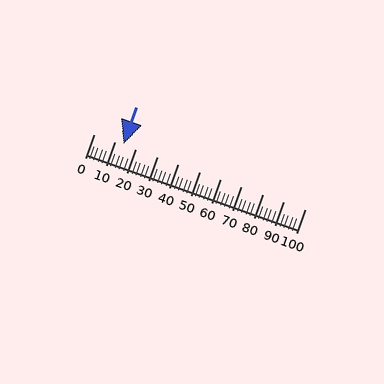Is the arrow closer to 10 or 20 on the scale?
The arrow is closer to 10.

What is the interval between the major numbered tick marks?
The major tick marks are spaced 10 units apart.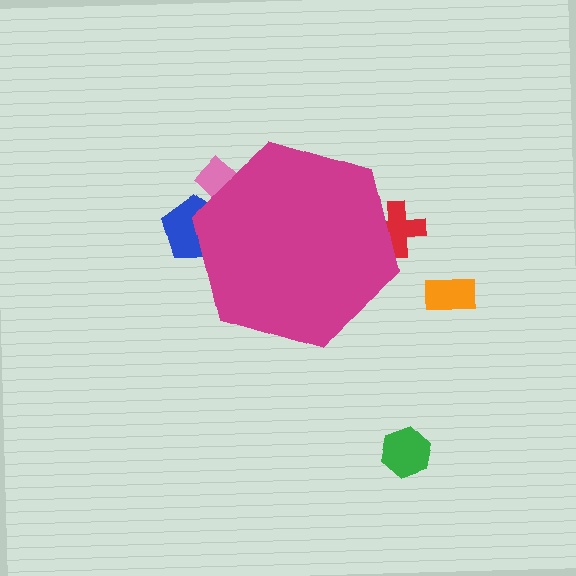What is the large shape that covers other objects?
A magenta hexagon.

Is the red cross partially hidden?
Yes, the red cross is partially hidden behind the magenta hexagon.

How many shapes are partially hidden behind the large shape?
3 shapes are partially hidden.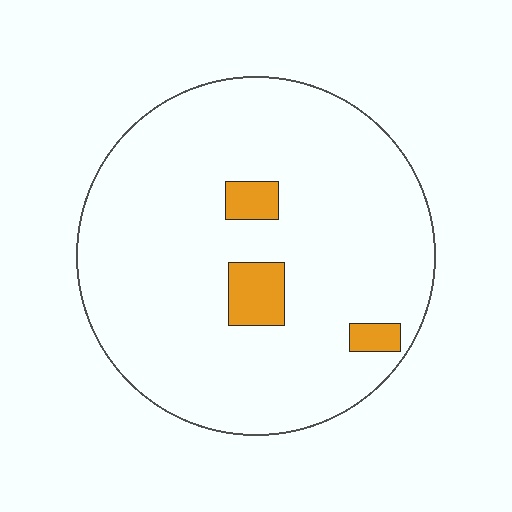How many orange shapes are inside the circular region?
3.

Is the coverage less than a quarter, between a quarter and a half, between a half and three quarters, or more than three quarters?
Less than a quarter.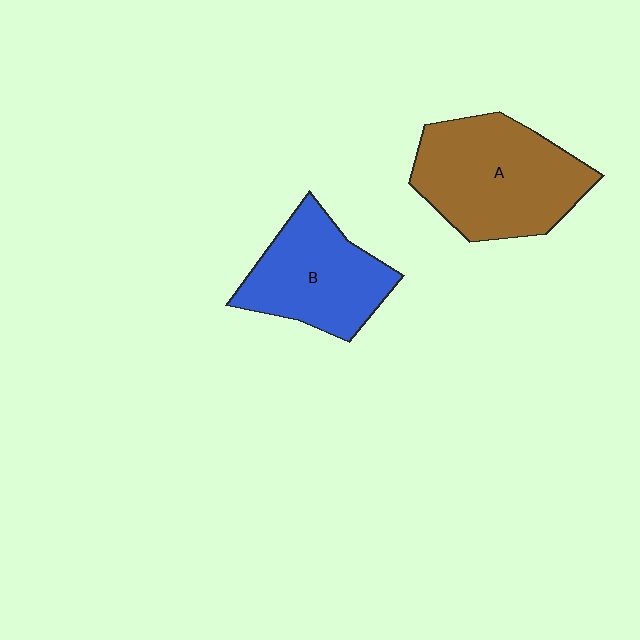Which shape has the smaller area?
Shape B (blue).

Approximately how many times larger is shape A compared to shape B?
Approximately 1.3 times.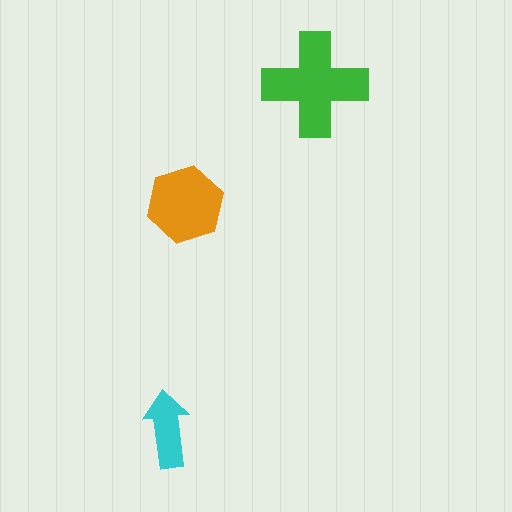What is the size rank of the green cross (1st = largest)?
1st.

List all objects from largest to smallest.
The green cross, the orange hexagon, the cyan arrow.